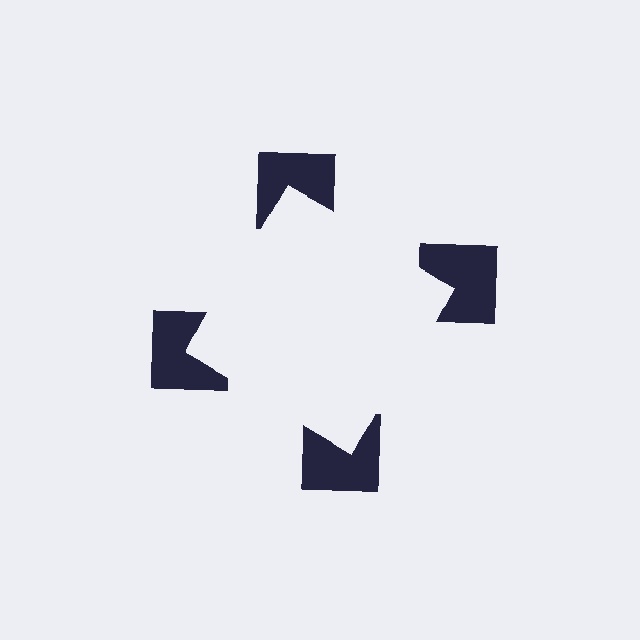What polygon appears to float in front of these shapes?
An illusory square — its edges are inferred from the aligned wedge cuts in the notched squares, not physically drawn.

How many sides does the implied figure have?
4 sides.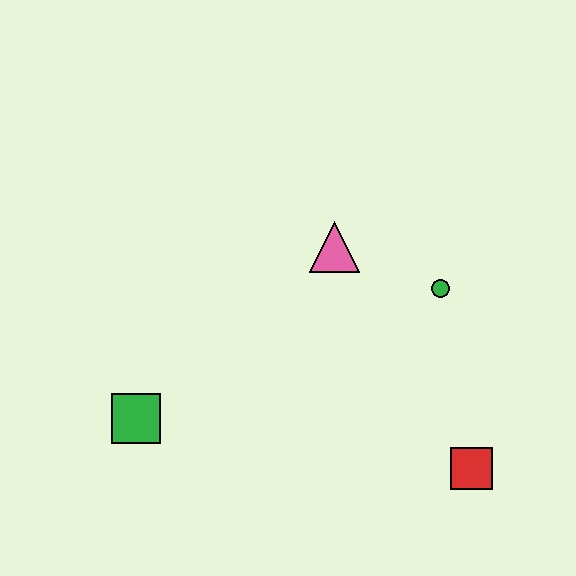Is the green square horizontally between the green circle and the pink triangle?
No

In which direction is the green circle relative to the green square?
The green circle is to the right of the green square.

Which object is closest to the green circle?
The pink triangle is closest to the green circle.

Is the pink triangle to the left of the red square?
Yes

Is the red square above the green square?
No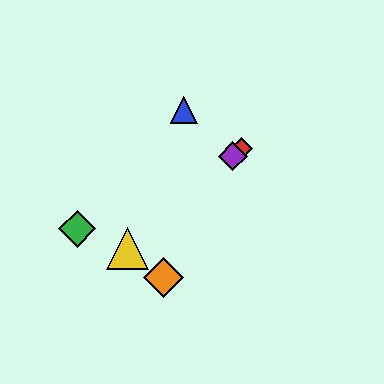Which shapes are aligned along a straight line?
The red diamond, the yellow triangle, the purple diamond are aligned along a straight line.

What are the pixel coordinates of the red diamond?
The red diamond is at (241, 149).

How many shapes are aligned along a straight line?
3 shapes (the red diamond, the yellow triangle, the purple diamond) are aligned along a straight line.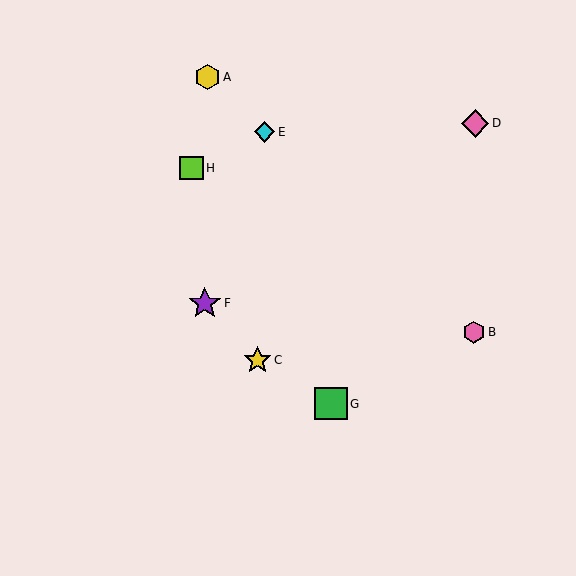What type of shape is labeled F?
Shape F is a purple star.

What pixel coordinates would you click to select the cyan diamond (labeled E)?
Click at (265, 132) to select the cyan diamond E.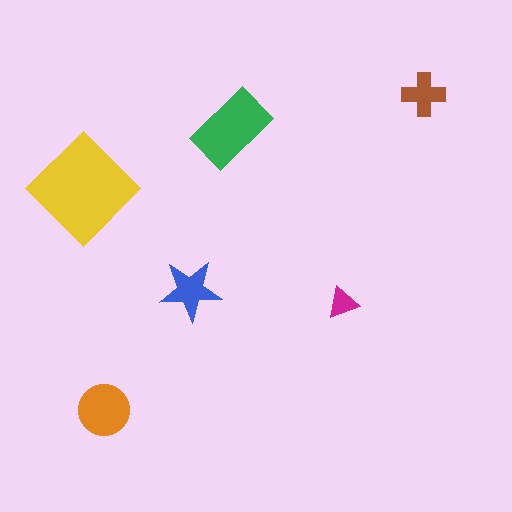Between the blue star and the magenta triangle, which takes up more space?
The blue star.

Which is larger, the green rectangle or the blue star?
The green rectangle.